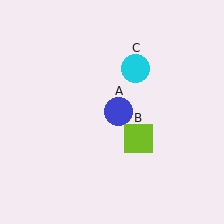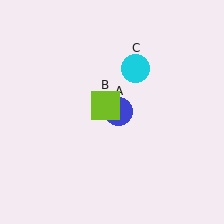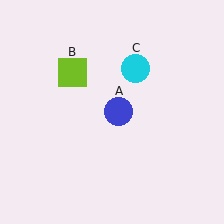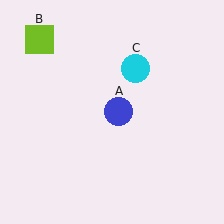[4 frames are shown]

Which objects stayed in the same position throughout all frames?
Blue circle (object A) and cyan circle (object C) remained stationary.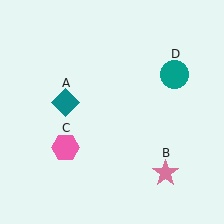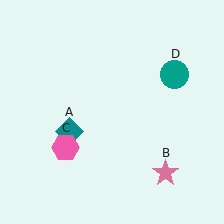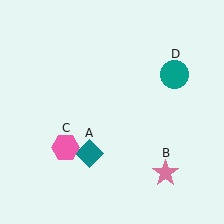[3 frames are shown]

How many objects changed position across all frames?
1 object changed position: teal diamond (object A).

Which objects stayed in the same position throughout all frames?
Pink star (object B) and pink hexagon (object C) and teal circle (object D) remained stationary.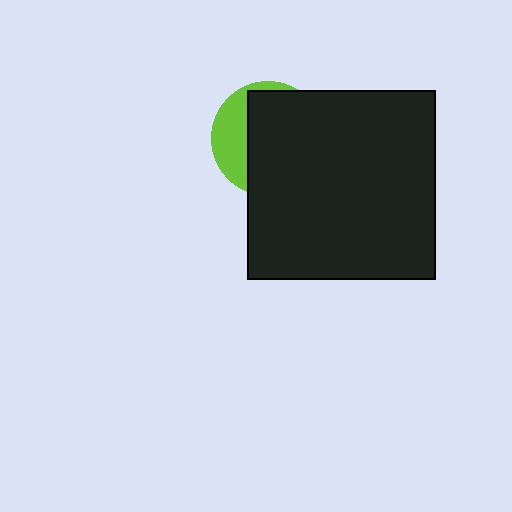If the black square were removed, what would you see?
You would see the complete lime circle.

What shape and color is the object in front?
The object in front is a black square.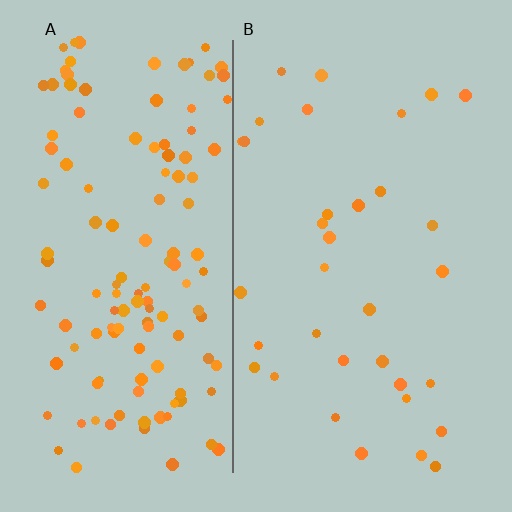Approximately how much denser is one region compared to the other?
Approximately 3.8× — region A over region B.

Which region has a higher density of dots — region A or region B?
A (the left).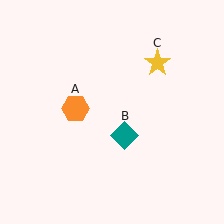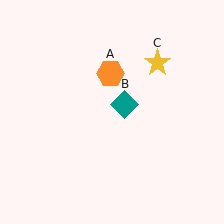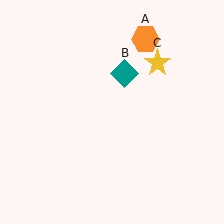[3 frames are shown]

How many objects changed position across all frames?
2 objects changed position: orange hexagon (object A), teal diamond (object B).